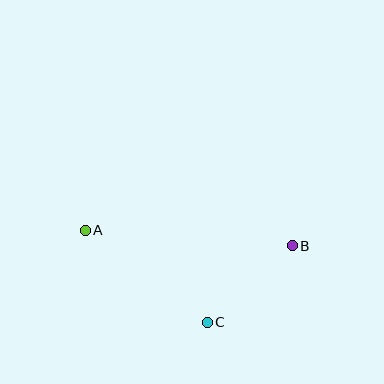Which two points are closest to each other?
Points B and C are closest to each other.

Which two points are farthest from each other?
Points A and B are farthest from each other.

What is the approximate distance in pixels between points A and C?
The distance between A and C is approximately 153 pixels.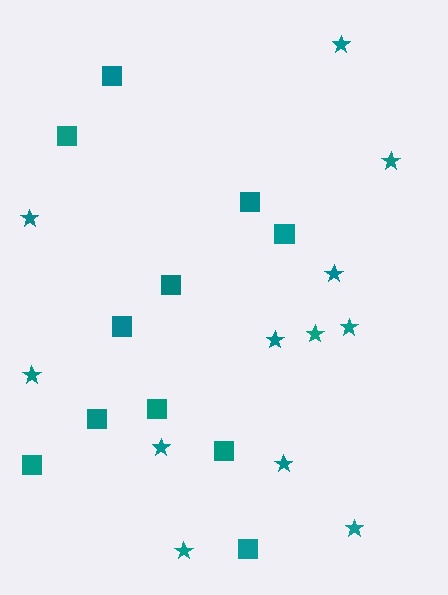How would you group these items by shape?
There are 2 groups: one group of stars (12) and one group of squares (11).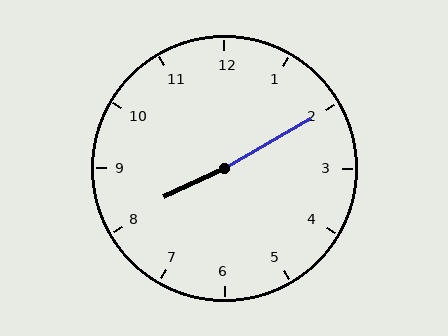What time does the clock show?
8:10.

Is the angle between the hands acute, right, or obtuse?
It is obtuse.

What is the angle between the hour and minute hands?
Approximately 175 degrees.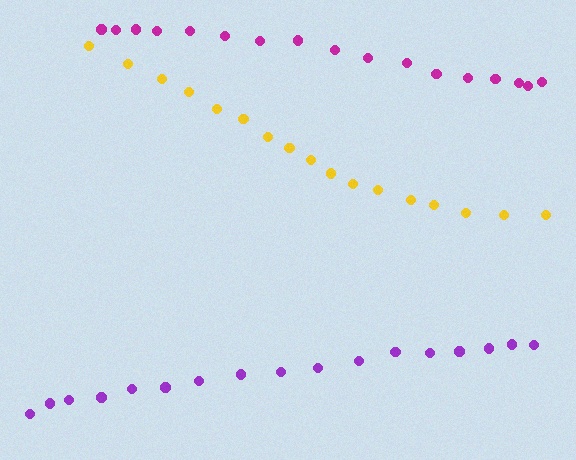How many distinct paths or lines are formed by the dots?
There are 3 distinct paths.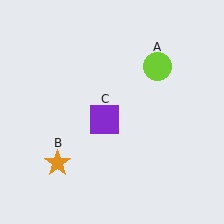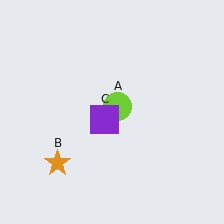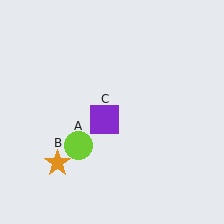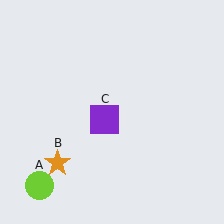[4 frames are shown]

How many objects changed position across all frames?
1 object changed position: lime circle (object A).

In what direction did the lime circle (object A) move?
The lime circle (object A) moved down and to the left.